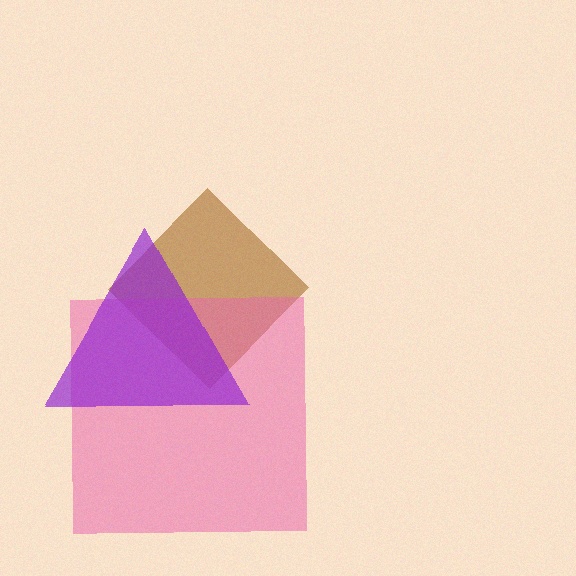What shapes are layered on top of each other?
The layered shapes are: a brown diamond, a pink square, a purple triangle.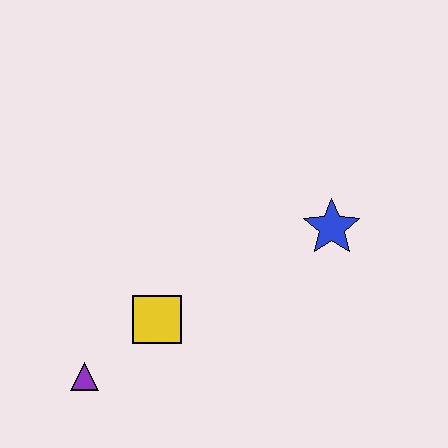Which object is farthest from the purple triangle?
The blue star is farthest from the purple triangle.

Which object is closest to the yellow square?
The purple triangle is closest to the yellow square.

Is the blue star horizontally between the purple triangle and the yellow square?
No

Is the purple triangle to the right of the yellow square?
No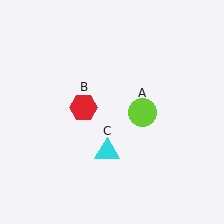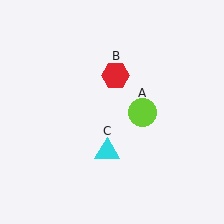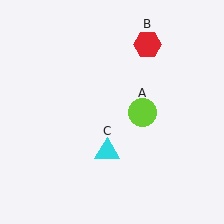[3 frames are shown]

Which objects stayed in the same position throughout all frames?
Lime circle (object A) and cyan triangle (object C) remained stationary.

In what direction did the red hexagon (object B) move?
The red hexagon (object B) moved up and to the right.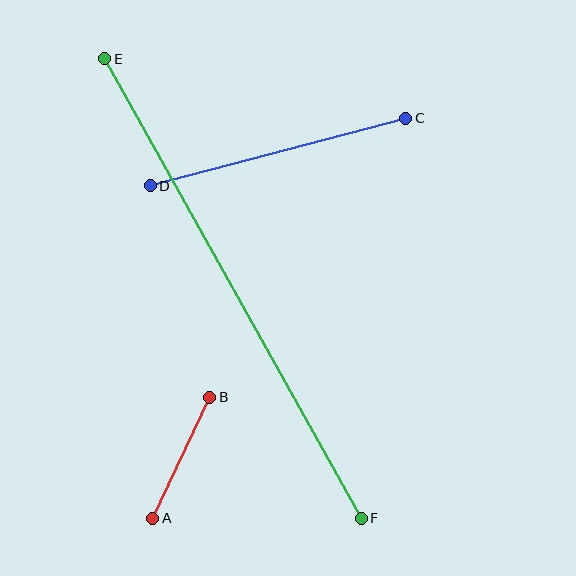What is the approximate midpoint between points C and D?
The midpoint is at approximately (278, 152) pixels.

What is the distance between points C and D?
The distance is approximately 264 pixels.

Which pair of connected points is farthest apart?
Points E and F are farthest apart.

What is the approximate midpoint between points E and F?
The midpoint is at approximately (233, 289) pixels.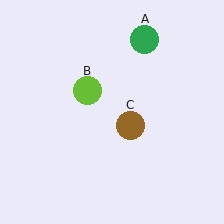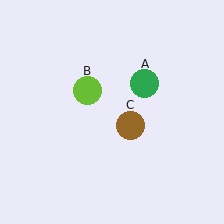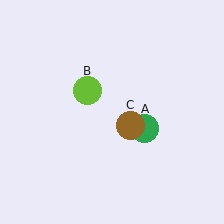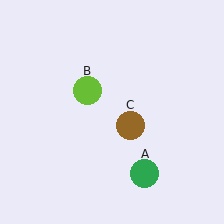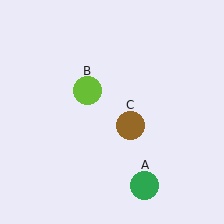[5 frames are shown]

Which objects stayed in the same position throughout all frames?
Lime circle (object B) and brown circle (object C) remained stationary.